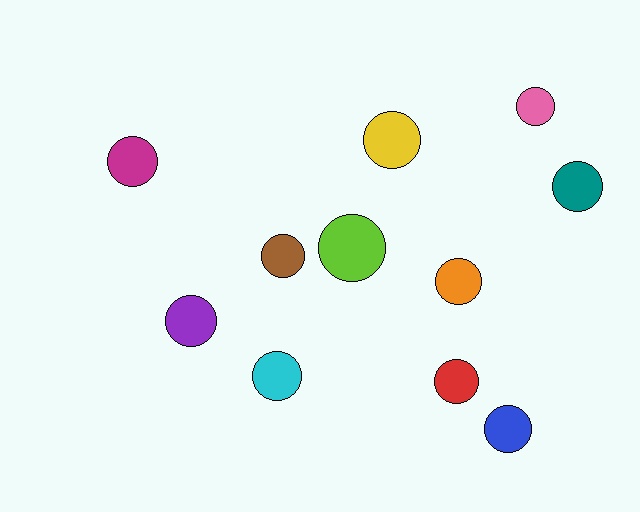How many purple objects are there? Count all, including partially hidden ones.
There is 1 purple object.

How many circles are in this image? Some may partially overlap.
There are 11 circles.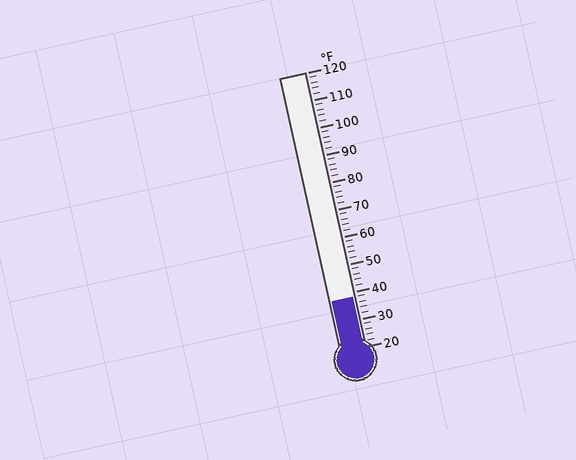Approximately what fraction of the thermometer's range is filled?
The thermometer is filled to approximately 20% of its range.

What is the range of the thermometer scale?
The thermometer scale ranges from 20°F to 120°F.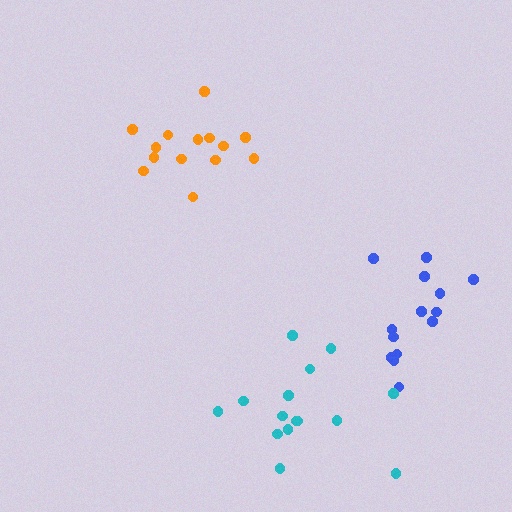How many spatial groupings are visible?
There are 3 spatial groupings.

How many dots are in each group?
Group 1: 14 dots, Group 2: 14 dots, Group 3: 15 dots (43 total).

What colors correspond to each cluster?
The clusters are colored: orange, blue, cyan.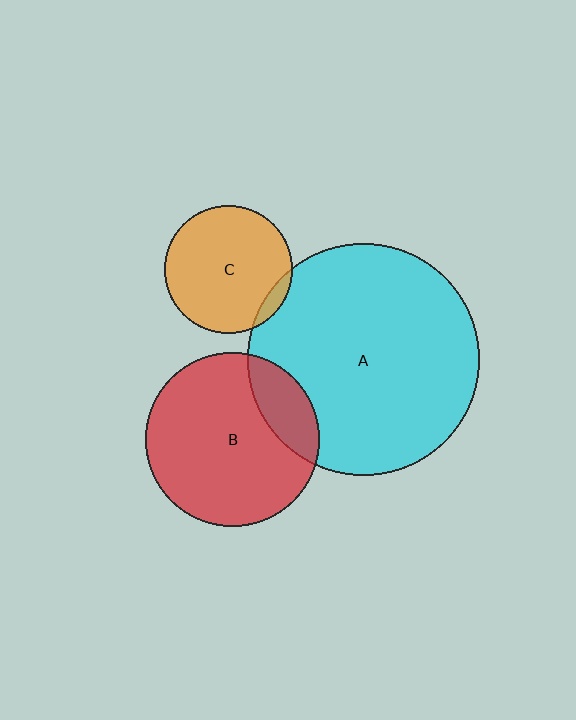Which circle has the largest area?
Circle A (cyan).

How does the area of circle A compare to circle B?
Approximately 1.8 times.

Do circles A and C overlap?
Yes.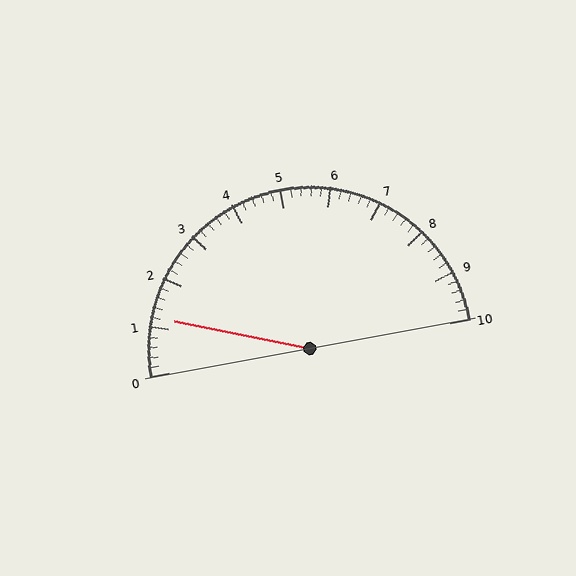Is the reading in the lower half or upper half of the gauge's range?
The reading is in the lower half of the range (0 to 10).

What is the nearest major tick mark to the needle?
The nearest major tick mark is 1.